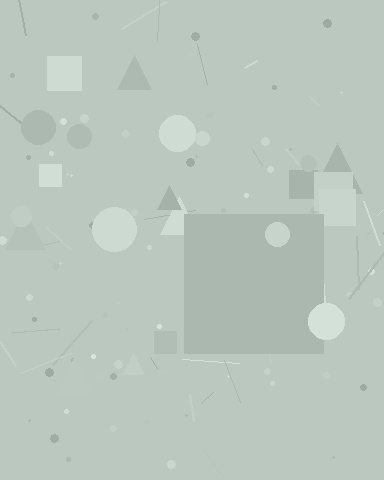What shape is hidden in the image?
A square is hidden in the image.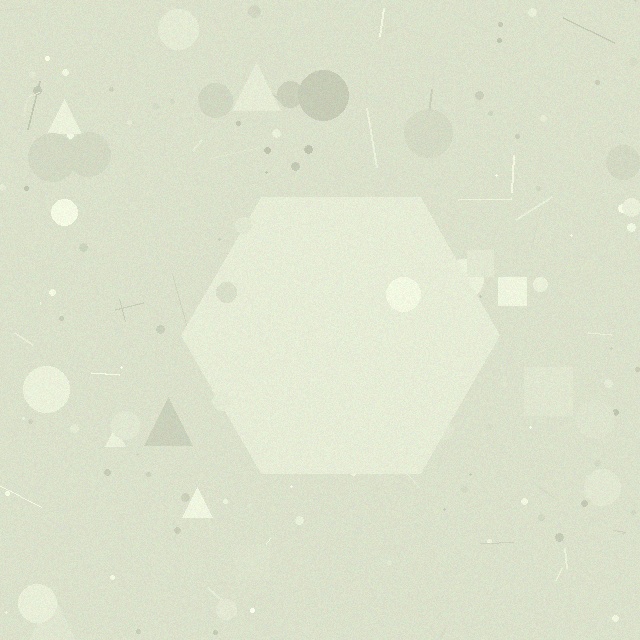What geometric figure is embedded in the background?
A hexagon is embedded in the background.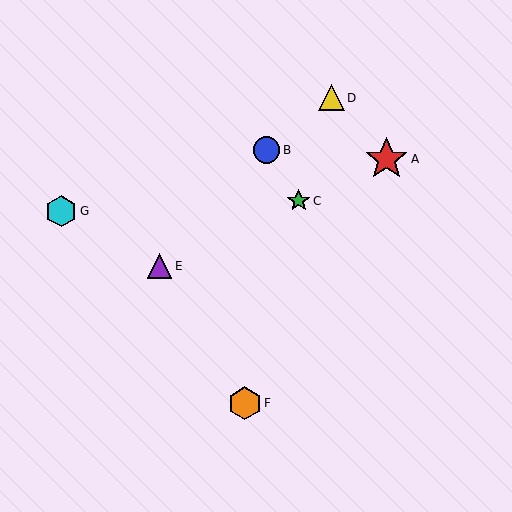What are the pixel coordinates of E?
Object E is at (160, 266).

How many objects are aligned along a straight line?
3 objects (A, C, E) are aligned along a straight line.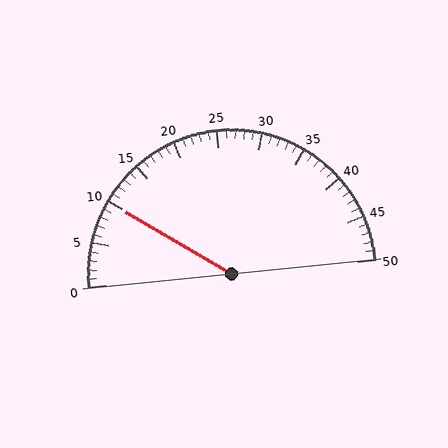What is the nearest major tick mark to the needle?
The nearest major tick mark is 10.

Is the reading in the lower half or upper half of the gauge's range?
The reading is in the lower half of the range (0 to 50).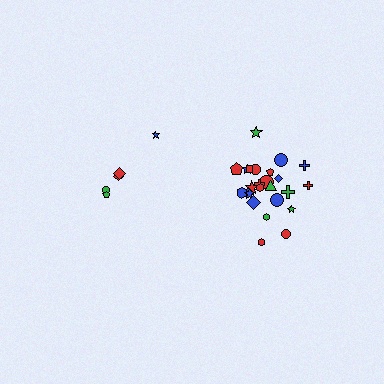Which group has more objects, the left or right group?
The right group.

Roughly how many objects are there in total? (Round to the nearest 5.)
Roughly 30 objects in total.